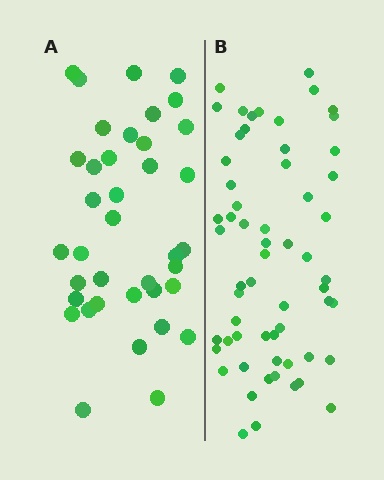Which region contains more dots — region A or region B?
Region B (the right region) has more dots.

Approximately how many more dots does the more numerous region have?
Region B has approximately 20 more dots than region A.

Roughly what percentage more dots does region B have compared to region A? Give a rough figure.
About 60% more.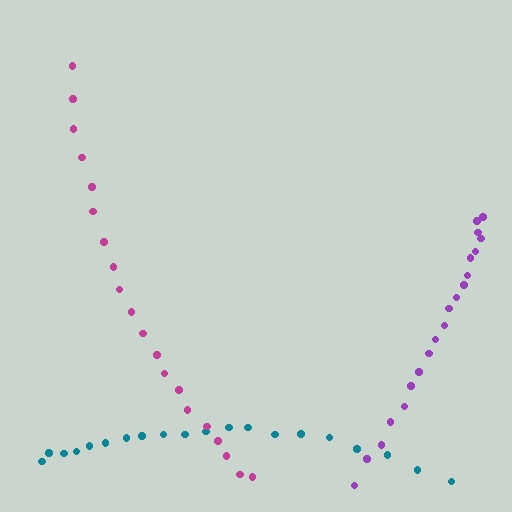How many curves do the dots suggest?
There are 3 distinct paths.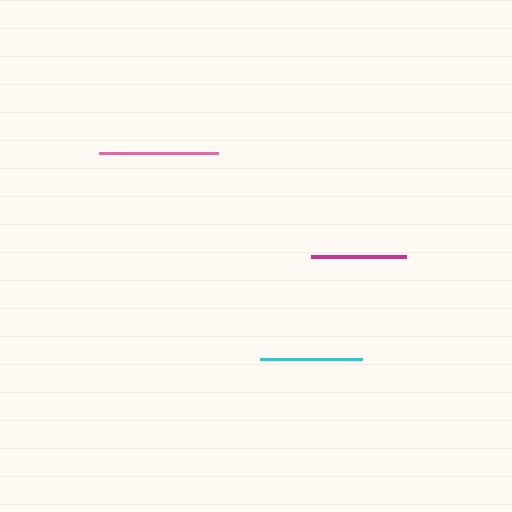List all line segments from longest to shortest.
From longest to shortest: pink, cyan, magenta.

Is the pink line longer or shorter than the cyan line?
The pink line is longer than the cyan line.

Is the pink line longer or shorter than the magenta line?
The pink line is longer than the magenta line.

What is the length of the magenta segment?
The magenta segment is approximately 95 pixels long.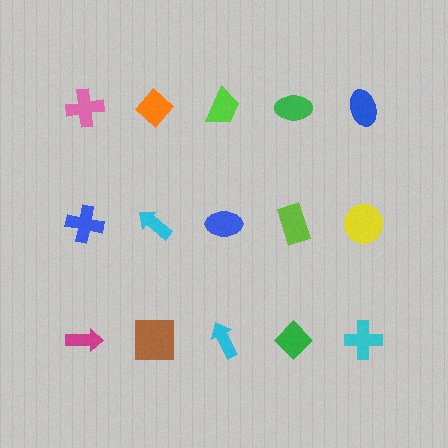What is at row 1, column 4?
A green ellipse.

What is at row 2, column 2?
A cyan arrow.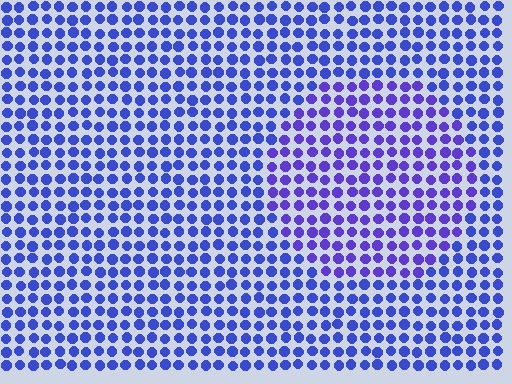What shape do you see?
I see a circle.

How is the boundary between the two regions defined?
The boundary is defined purely by a slight shift in hue (about 23 degrees). Spacing, size, and orientation are identical on both sides.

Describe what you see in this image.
The image is filled with small blue elements in a uniform arrangement. A circle-shaped region is visible where the elements are tinted to a slightly different hue, forming a subtle color boundary.